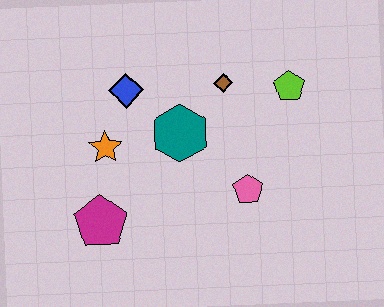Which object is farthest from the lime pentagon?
The magenta pentagon is farthest from the lime pentagon.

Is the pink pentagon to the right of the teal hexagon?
Yes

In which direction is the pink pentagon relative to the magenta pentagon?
The pink pentagon is to the right of the magenta pentagon.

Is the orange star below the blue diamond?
Yes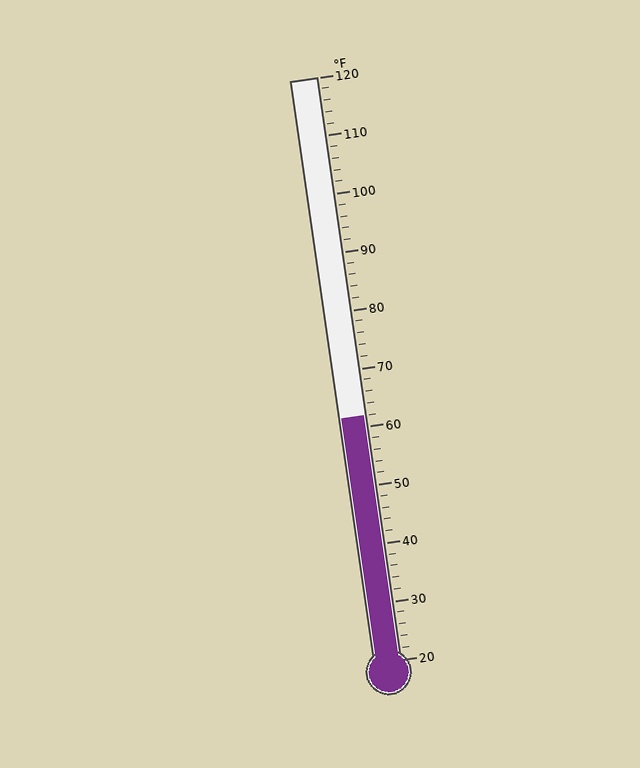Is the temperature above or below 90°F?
The temperature is below 90°F.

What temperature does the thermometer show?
The thermometer shows approximately 62°F.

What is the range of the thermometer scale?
The thermometer scale ranges from 20°F to 120°F.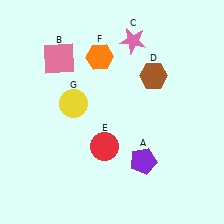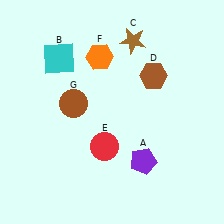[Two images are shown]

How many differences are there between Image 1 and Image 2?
There are 3 differences between the two images.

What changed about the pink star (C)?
In Image 1, C is pink. In Image 2, it changed to brown.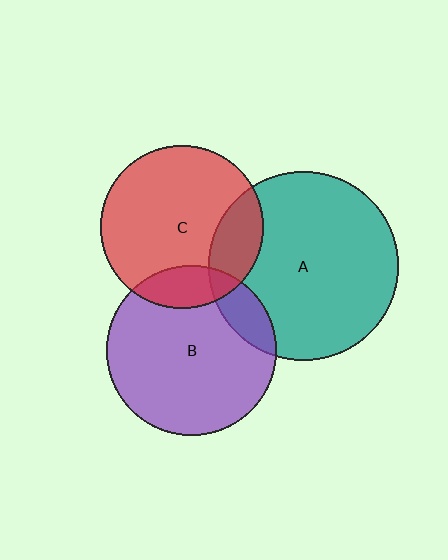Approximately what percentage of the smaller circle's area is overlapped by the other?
Approximately 15%.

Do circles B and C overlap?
Yes.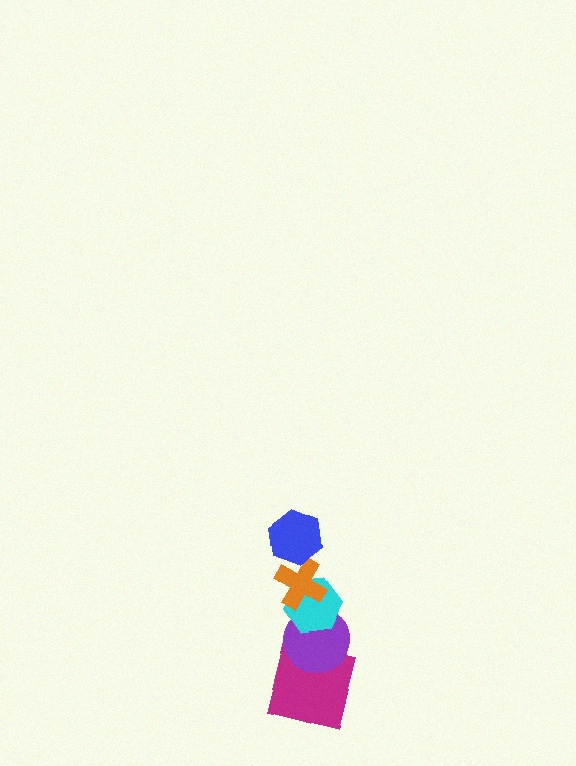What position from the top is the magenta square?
The magenta square is 5th from the top.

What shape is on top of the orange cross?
The blue hexagon is on top of the orange cross.